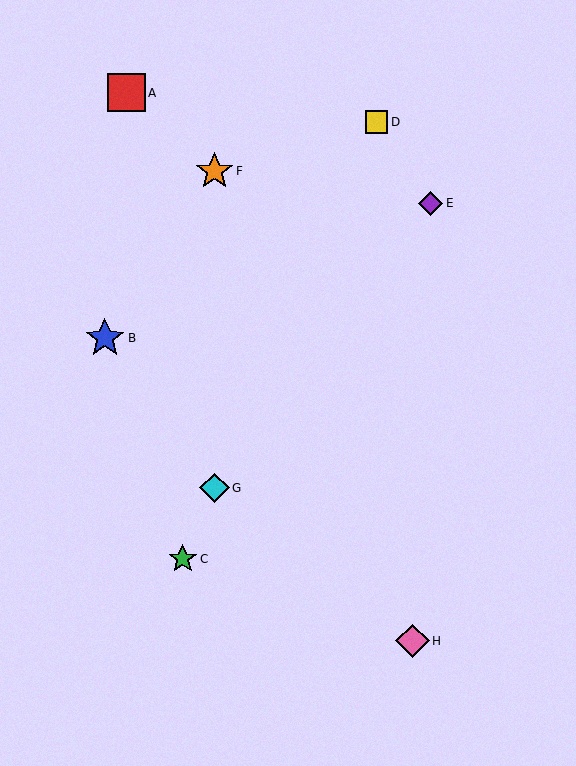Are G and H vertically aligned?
No, G is at x≈214 and H is at x≈413.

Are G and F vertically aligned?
Yes, both are at x≈214.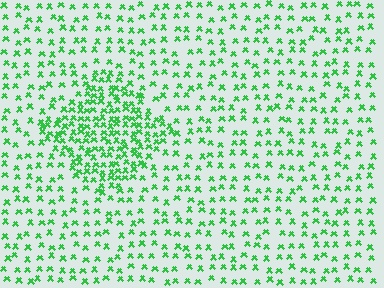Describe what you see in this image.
The image contains small green elements arranged at two different densities. A diamond-shaped region is visible where the elements are more densely packed than the surrounding area.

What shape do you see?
I see a diamond.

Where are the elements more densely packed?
The elements are more densely packed inside the diamond boundary.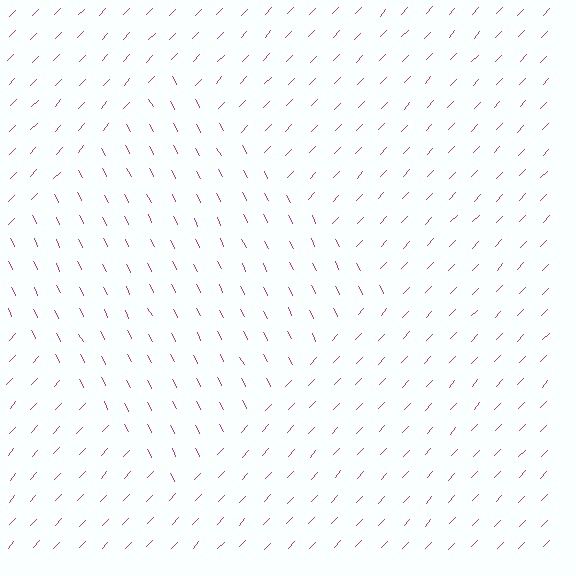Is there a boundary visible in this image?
Yes, there is a texture boundary formed by a change in line orientation.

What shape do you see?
I see a diamond.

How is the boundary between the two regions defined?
The boundary is defined purely by a change in line orientation (approximately 70 degrees difference). All lines are the same color and thickness.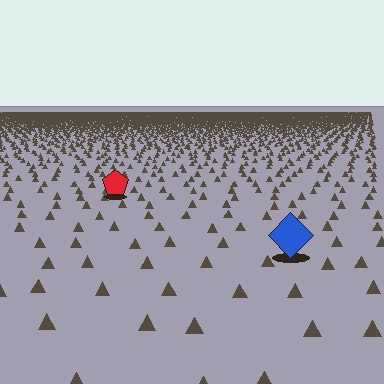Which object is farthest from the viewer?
The red pentagon is farthest from the viewer. It appears smaller and the ground texture around it is denser.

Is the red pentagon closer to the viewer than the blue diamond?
No. The blue diamond is closer — you can tell from the texture gradient: the ground texture is coarser near it.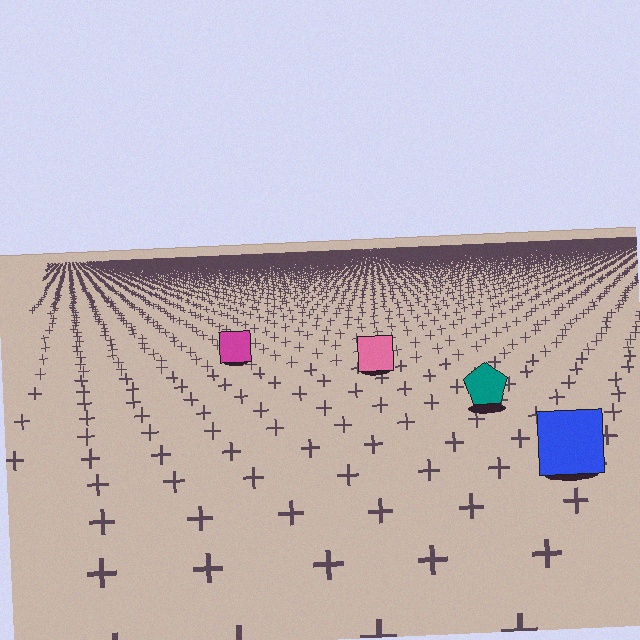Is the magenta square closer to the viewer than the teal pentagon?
No. The teal pentagon is closer — you can tell from the texture gradient: the ground texture is coarser near it.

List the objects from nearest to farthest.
From nearest to farthest: the blue square, the teal pentagon, the pink square, the magenta square.